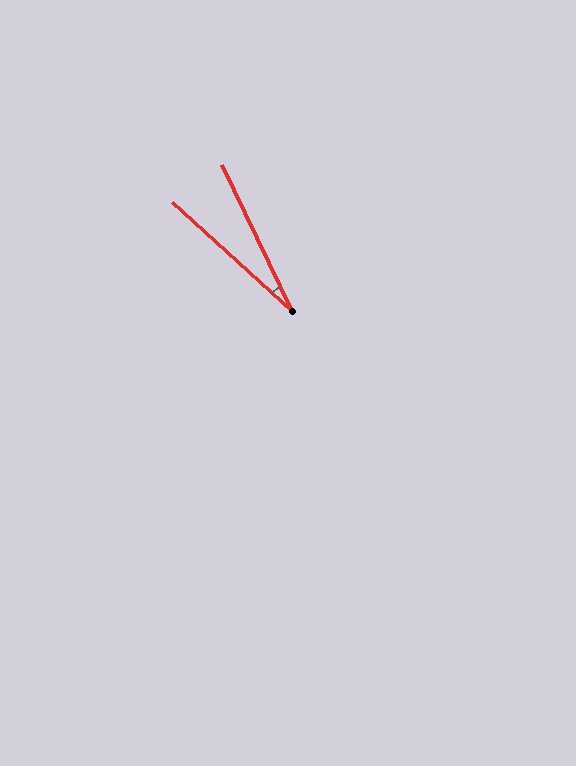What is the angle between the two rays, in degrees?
Approximately 22 degrees.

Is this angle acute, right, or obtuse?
It is acute.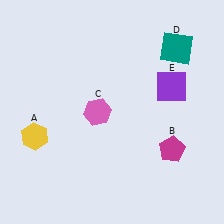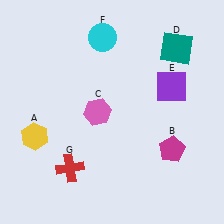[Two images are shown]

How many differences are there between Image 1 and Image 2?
There are 2 differences between the two images.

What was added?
A cyan circle (F), a red cross (G) were added in Image 2.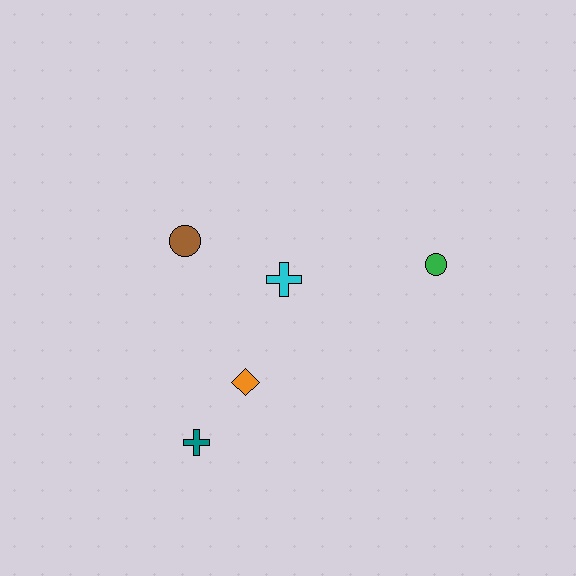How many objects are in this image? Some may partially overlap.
There are 5 objects.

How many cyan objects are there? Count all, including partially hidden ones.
There is 1 cyan object.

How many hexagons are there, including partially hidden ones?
There are no hexagons.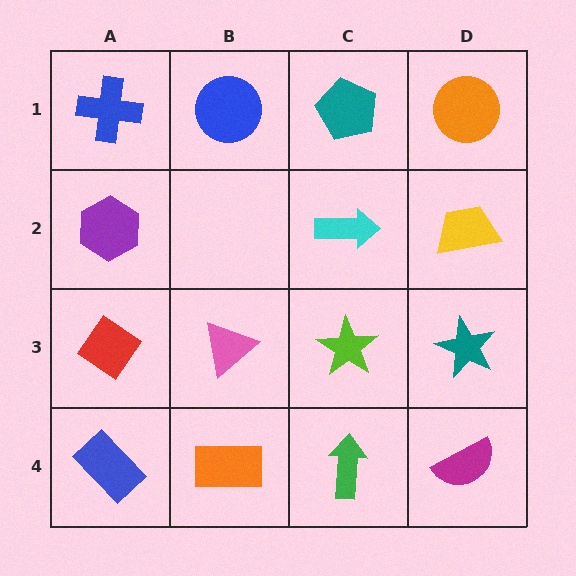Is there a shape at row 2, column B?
No, that cell is empty.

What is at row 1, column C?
A teal pentagon.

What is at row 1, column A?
A blue cross.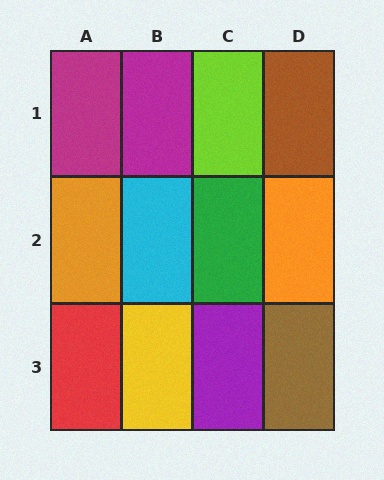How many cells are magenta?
2 cells are magenta.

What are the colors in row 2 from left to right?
Orange, cyan, green, orange.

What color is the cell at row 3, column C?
Purple.